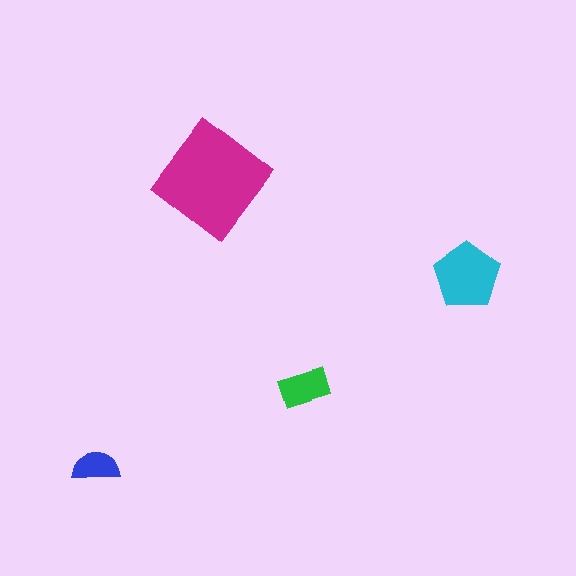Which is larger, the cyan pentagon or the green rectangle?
The cyan pentagon.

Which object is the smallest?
The blue semicircle.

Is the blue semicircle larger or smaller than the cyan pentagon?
Smaller.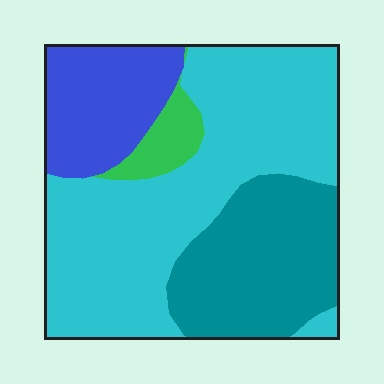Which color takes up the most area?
Cyan, at roughly 50%.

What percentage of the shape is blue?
Blue takes up less than a quarter of the shape.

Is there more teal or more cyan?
Cyan.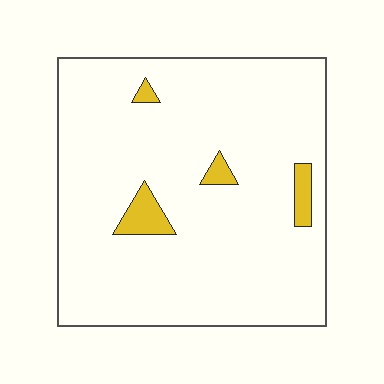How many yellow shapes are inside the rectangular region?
4.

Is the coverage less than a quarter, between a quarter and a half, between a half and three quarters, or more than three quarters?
Less than a quarter.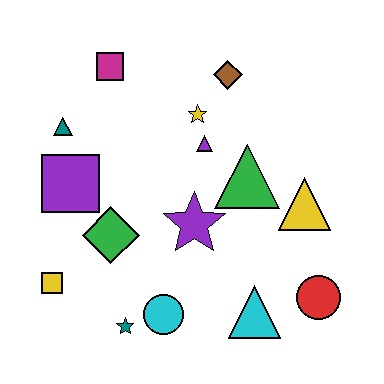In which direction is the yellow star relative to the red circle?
The yellow star is above the red circle.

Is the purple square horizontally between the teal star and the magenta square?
No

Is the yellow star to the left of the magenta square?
No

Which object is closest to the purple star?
The green triangle is closest to the purple star.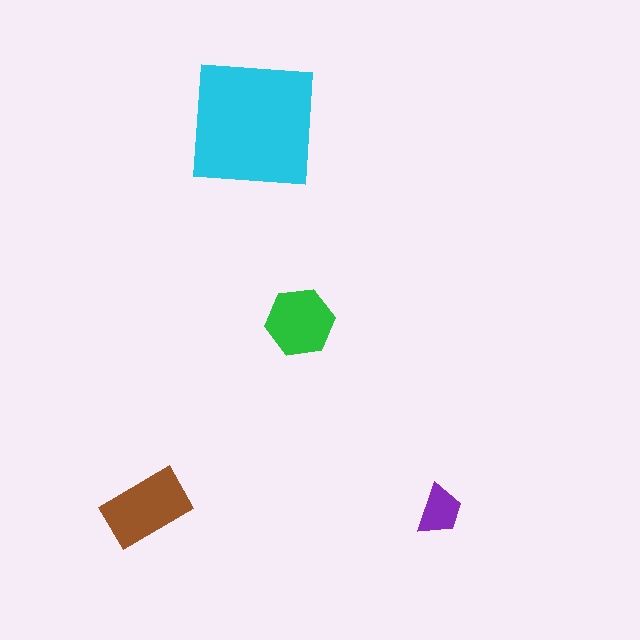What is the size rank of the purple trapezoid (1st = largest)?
4th.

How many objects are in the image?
There are 4 objects in the image.